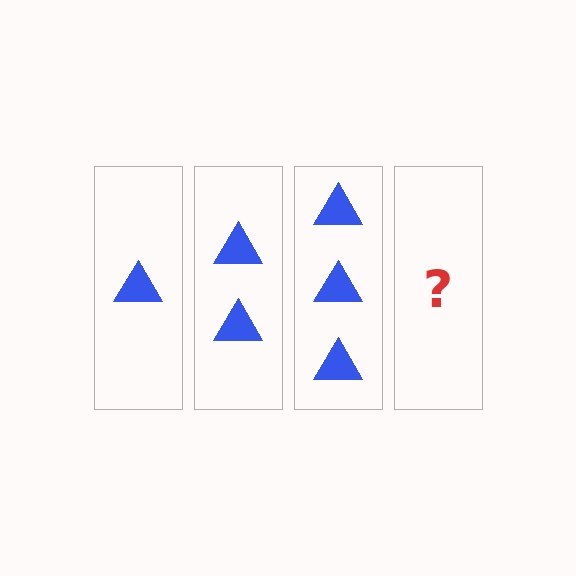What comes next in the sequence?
The next element should be 4 triangles.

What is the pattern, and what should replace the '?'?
The pattern is that each step adds one more triangle. The '?' should be 4 triangles.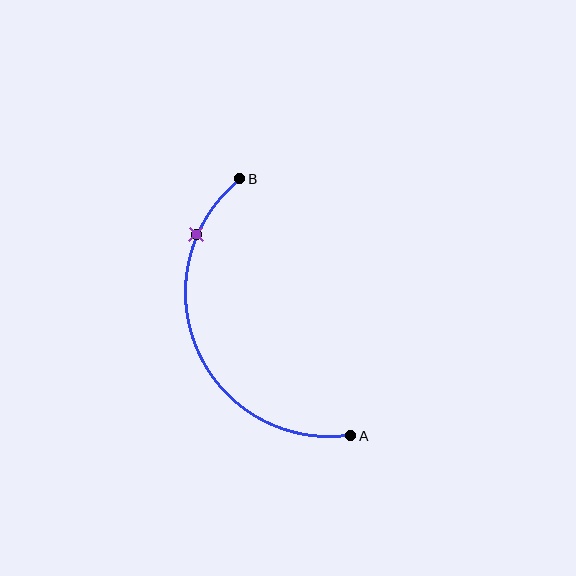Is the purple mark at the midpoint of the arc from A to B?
No. The purple mark lies on the arc but is closer to endpoint B. The arc midpoint would be at the point on the curve equidistant along the arc from both A and B.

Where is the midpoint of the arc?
The arc midpoint is the point on the curve farthest from the straight line joining A and B. It sits to the left of that line.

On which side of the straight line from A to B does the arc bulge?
The arc bulges to the left of the straight line connecting A and B.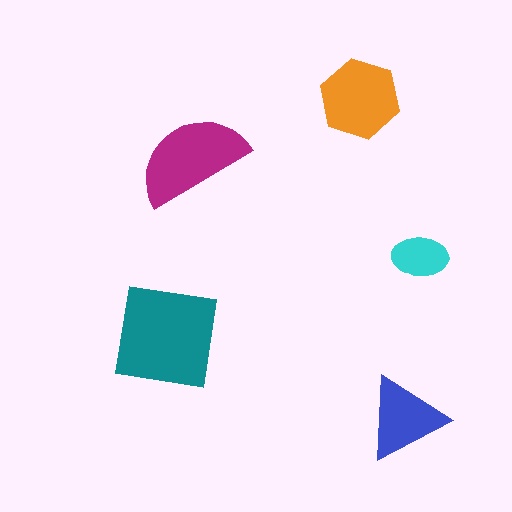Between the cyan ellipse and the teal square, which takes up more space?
The teal square.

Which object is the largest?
The teal square.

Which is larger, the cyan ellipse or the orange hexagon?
The orange hexagon.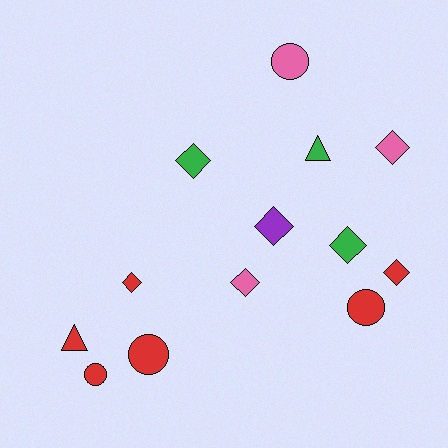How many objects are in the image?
There are 13 objects.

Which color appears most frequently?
Red, with 6 objects.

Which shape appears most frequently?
Diamond, with 7 objects.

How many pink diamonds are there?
There are 2 pink diamonds.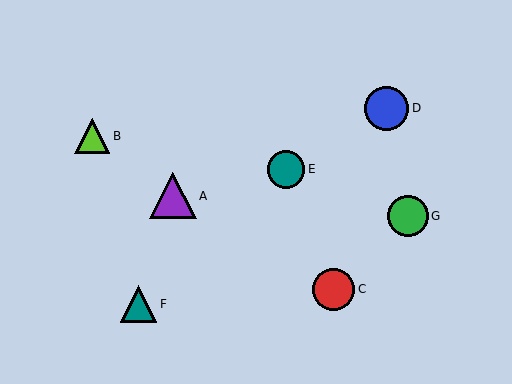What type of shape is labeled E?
Shape E is a teal circle.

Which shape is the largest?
The purple triangle (labeled A) is the largest.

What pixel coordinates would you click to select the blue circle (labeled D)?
Click at (387, 108) to select the blue circle D.